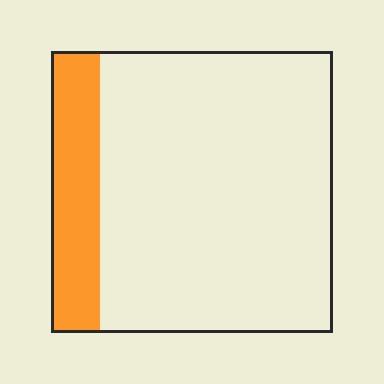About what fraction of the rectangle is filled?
About one sixth (1/6).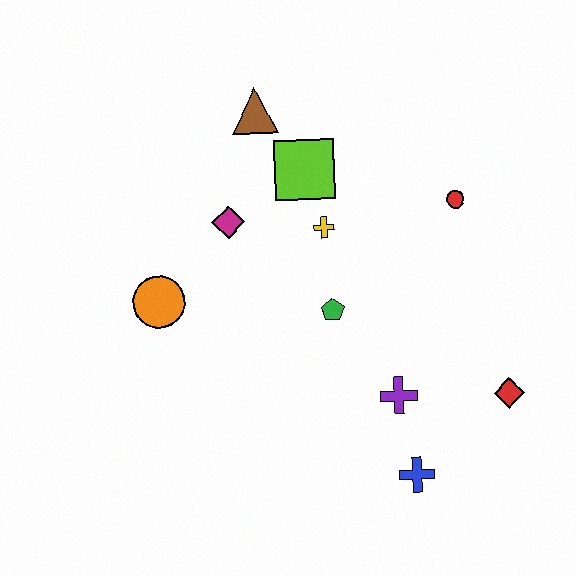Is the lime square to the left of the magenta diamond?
No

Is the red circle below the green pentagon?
No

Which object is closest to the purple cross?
The blue cross is closest to the purple cross.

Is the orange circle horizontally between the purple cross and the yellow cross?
No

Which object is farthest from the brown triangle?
The blue cross is farthest from the brown triangle.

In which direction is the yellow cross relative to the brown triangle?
The yellow cross is below the brown triangle.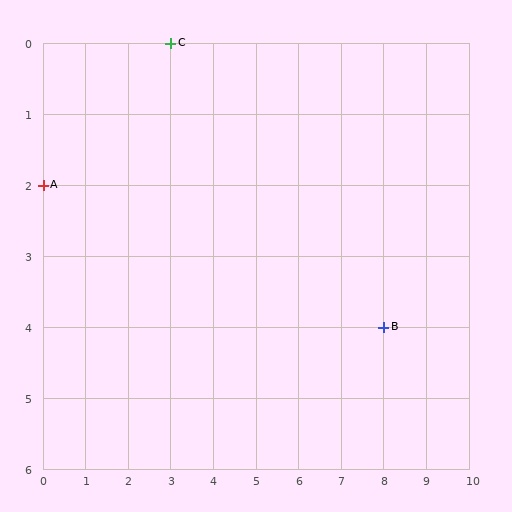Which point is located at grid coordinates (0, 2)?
Point A is at (0, 2).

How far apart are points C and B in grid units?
Points C and B are 5 columns and 4 rows apart (about 6.4 grid units diagonally).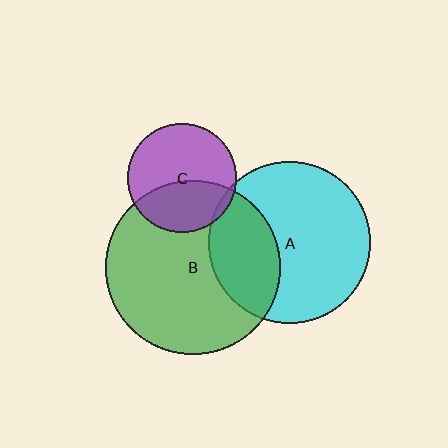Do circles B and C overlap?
Yes.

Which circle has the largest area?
Circle B (green).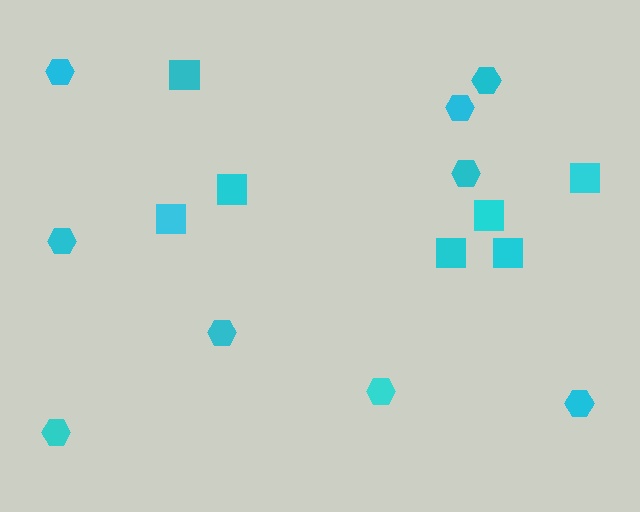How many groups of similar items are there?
There are 2 groups: one group of hexagons (9) and one group of squares (7).